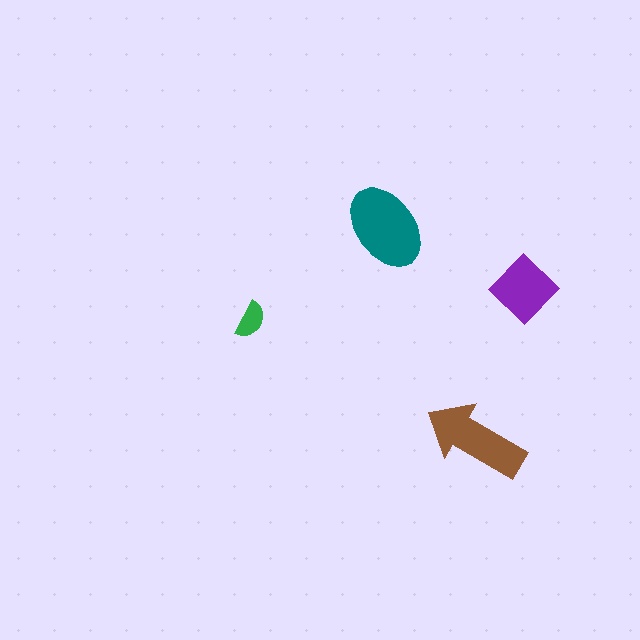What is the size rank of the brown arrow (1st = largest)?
2nd.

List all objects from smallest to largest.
The green semicircle, the purple diamond, the brown arrow, the teal ellipse.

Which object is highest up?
The teal ellipse is topmost.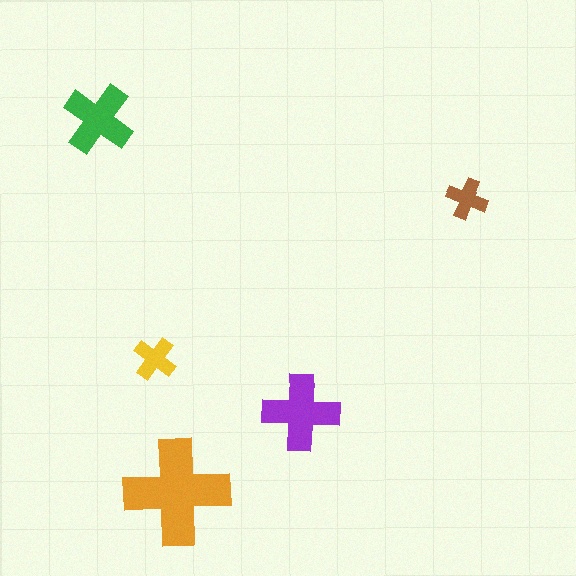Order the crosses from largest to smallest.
the orange one, the purple one, the green one, the yellow one, the brown one.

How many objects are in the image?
There are 5 objects in the image.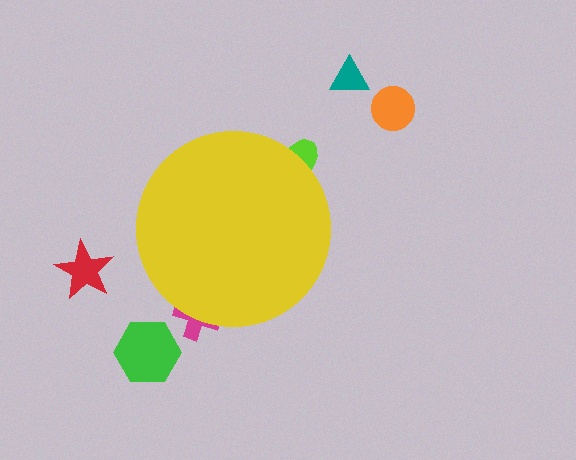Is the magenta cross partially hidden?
Yes, the magenta cross is partially hidden behind the yellow circle.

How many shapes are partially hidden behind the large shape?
2 shapes are partially hidden.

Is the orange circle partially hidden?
No, the orange circle is fully visible.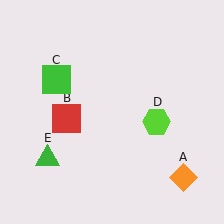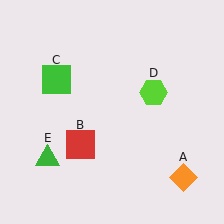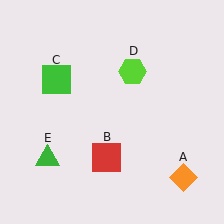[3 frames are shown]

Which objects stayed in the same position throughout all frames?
Orange diamond (object A) and green square (object C) and green triangle (object E) remained stationary.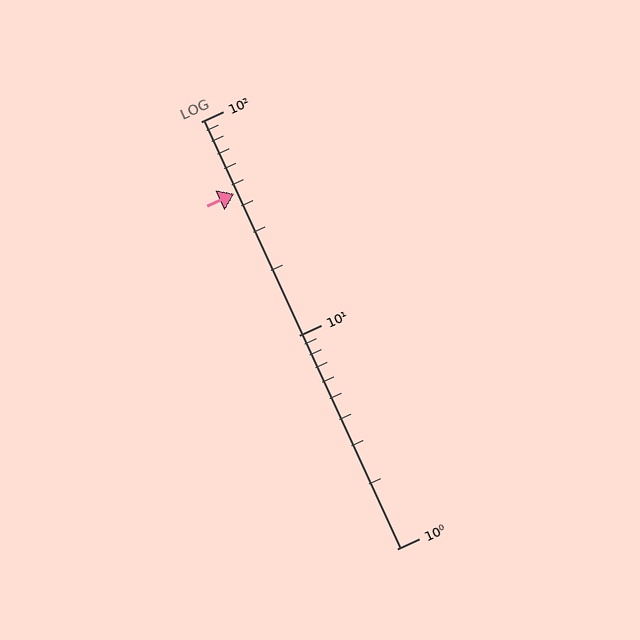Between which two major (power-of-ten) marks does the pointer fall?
The pointer is between 10 and 100.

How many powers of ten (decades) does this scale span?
The scale spans 2 decades, from 1 to 100.